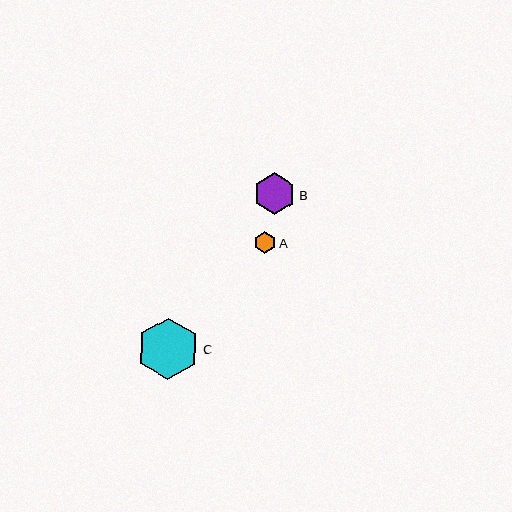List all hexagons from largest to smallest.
From largest to smallest: C, B, A.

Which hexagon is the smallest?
Hexagon A is the smallest with a size of approximately 22 pixels.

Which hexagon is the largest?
Hexagon C is the largest with a size of approximately 62 pixels.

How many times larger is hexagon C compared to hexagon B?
Hexagon C is approximately 1.5 times the size of hexagon B.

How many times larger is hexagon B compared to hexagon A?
Hexagon B is approximately 1.9 times the size of hexagon A.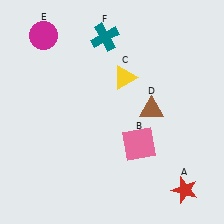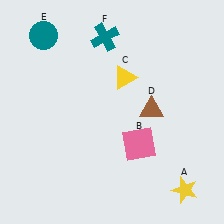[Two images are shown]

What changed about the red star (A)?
In Image 1, A is red. In Image 2, it changed to yellow.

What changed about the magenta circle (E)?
In Image 1, E is magenta. In Image 2, it changed to teal.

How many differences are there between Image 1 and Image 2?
There are 2 differences between the two images.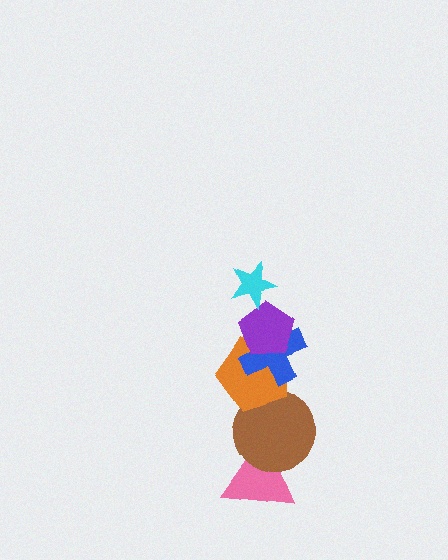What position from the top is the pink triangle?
The pink triangle is 6th from the top.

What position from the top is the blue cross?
The blue cross is 3rd from the top.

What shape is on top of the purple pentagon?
The cyan star is on top of the purple pentagon.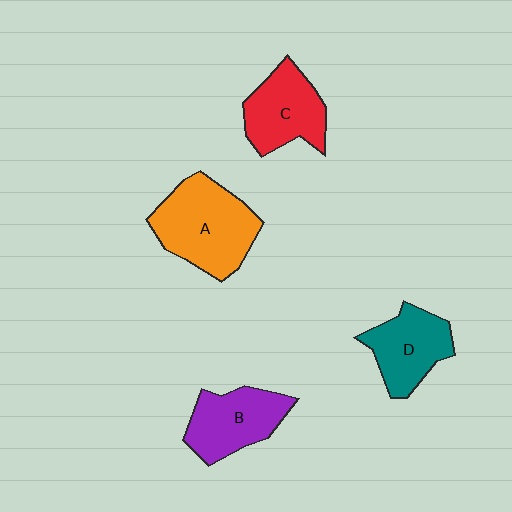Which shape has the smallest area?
Shape D (teal).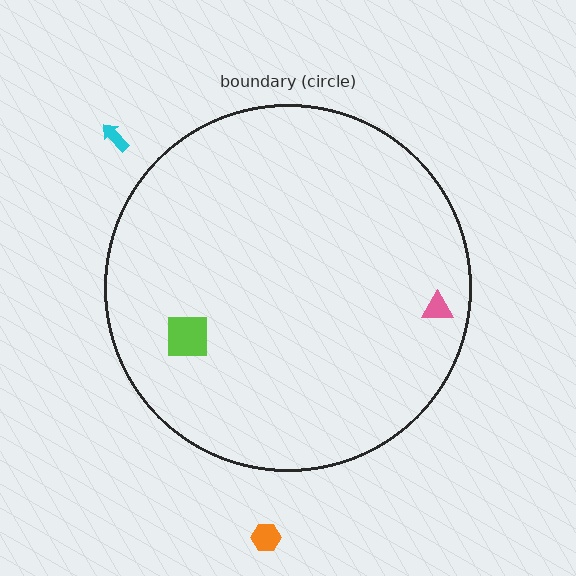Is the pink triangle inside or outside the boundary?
Inside.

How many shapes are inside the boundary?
2 inside, 2 outside.